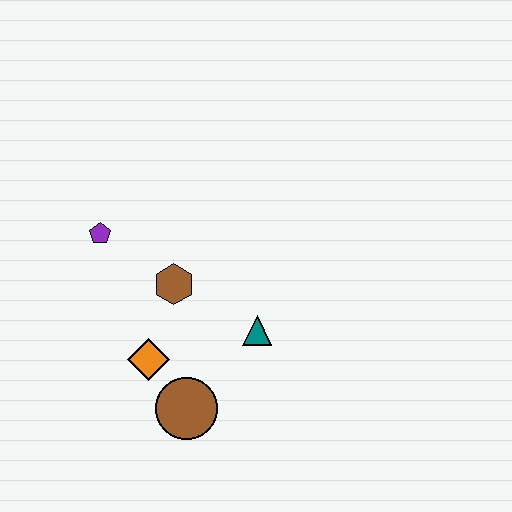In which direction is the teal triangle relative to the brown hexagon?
The teal triangle is to the right of the brown hexagon.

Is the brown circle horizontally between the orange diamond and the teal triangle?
Yes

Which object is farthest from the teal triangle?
The purple pentagon is farthest from the teal triangle.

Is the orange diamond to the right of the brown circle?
No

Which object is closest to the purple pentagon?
The brown hexagon is closest to the purple pentagon.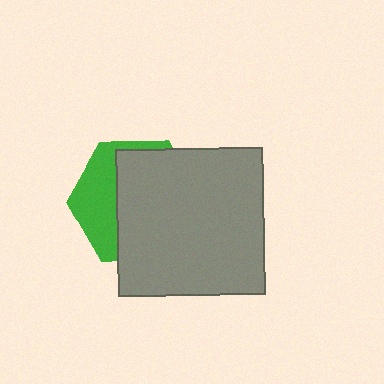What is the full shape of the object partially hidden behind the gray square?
The partially hidden object is a green hexagon.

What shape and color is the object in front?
The object in front is a gray square.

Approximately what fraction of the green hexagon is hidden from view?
Roughly 65% of the green hexagon is hidden behind the gray square.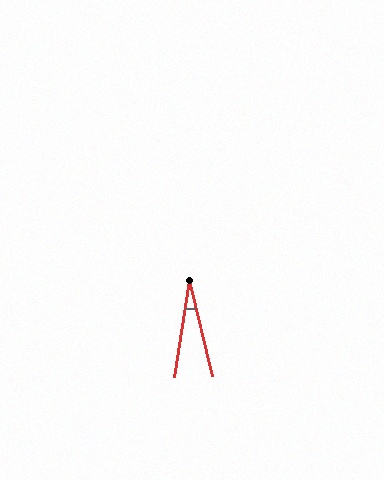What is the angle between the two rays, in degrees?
Approximately 23 degrees.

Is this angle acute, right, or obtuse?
It is acute.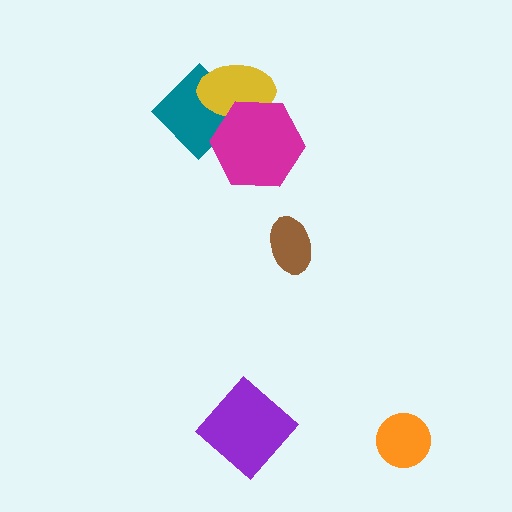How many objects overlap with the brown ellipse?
0 objects overlap with the brown ellipse.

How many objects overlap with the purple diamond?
0 objects overlap with the purple diamond.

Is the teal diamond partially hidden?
Yes, it is partially covered by another shape.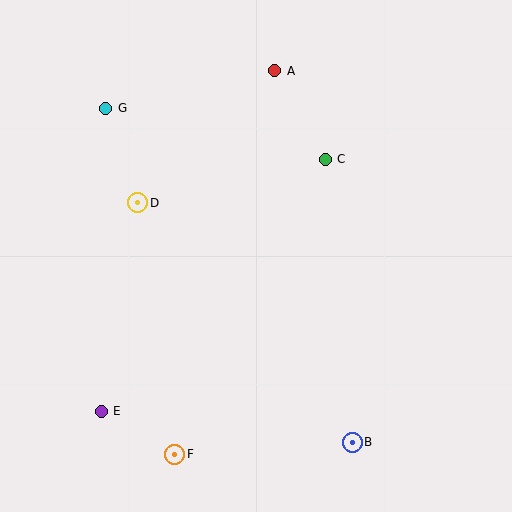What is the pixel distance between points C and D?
The distance between C and D is 192 pixels.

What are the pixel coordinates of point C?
Point C is at (325, 159).